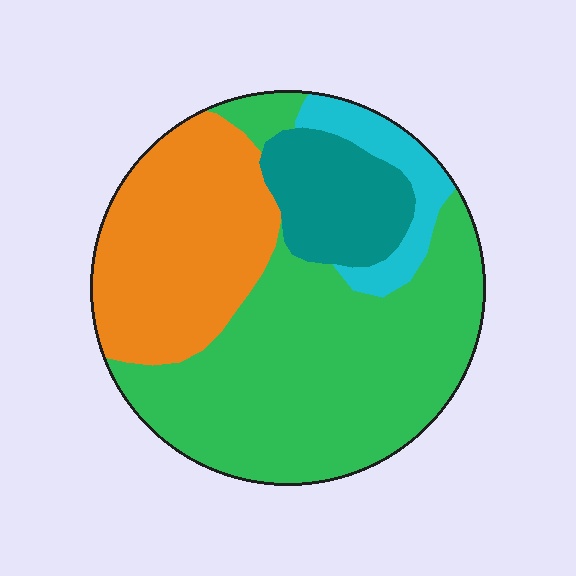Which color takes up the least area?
Cyan, at roughly 10%.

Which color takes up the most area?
Green, at roughly 50%.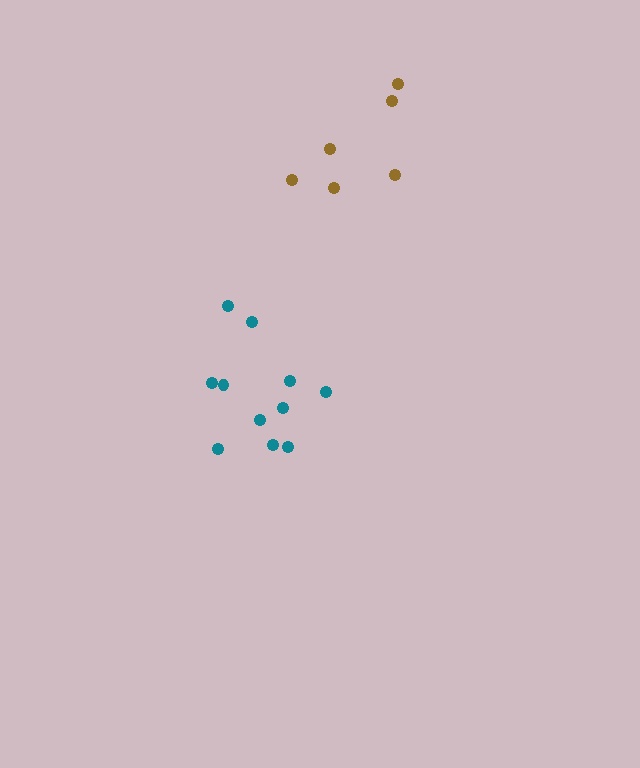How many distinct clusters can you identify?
There are 2 distinct clusters.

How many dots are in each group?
Group 1: 11 dots, Group 2: 6 dots (17 total).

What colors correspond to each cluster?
The clusters are colored: teal, brown.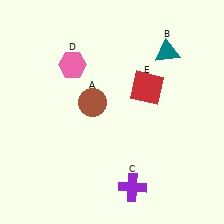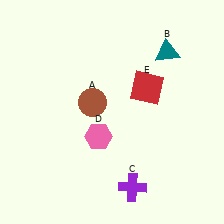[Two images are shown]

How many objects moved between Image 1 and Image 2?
1 object moved between the two images.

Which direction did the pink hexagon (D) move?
The pink hexagon (D) moved down.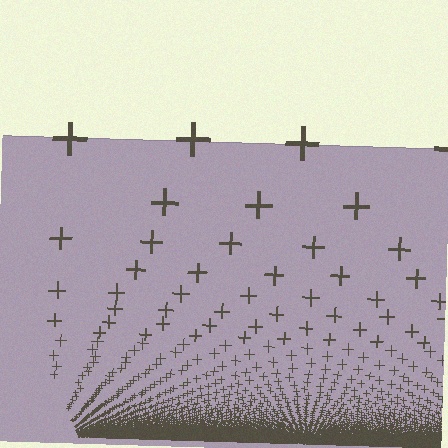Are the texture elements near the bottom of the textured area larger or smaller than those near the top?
Smaller. The gradient is inverted — elements near the bottom are smaller and denser.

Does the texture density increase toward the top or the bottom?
Density increases toward the bottom.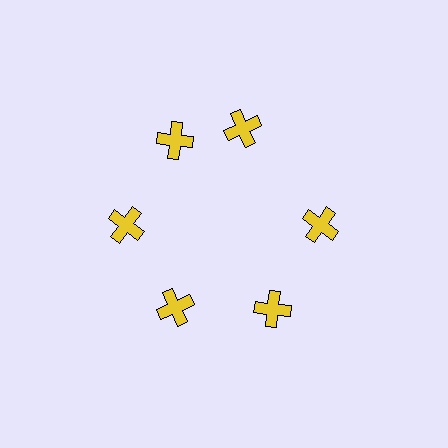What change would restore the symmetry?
The symmetry would be restored by rotating it back into even spacing with its neighbors so that all 6 crosses sit at equal angles and equal distance from the center.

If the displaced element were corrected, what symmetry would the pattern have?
It would have 6-fold rotational symmetry — the pattern would map onto itself every 60 degrees.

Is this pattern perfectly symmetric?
No. The 6 yellow crosses are arranged in a ring, but one element near the 1 o'clock position is rotated out of alignment along the ring, breaking the 6-fold rotational symmetry.